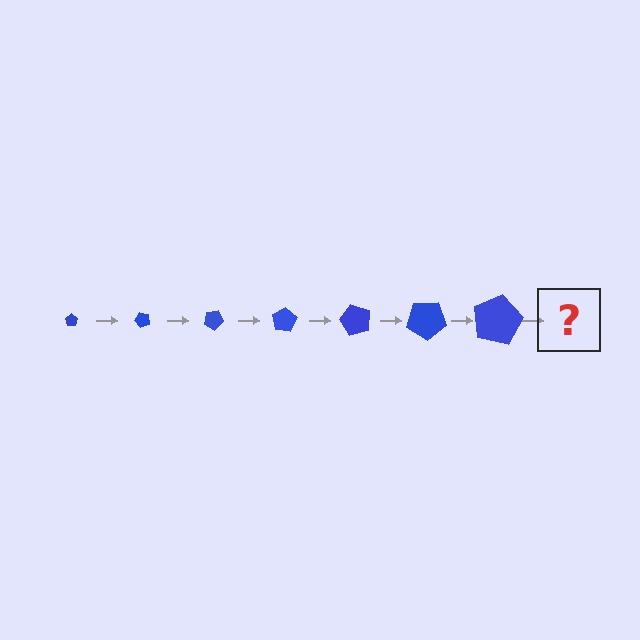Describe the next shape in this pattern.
It should be a pentagon, larger than the previous one and rotated 350 degrees from the start.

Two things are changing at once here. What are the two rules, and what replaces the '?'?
The two rules are that the pentagon grows larger each step and it rotates 50 degrees each step. The '?' should be a pentagon, larger than the previous one and rotated 350 degrees from the start.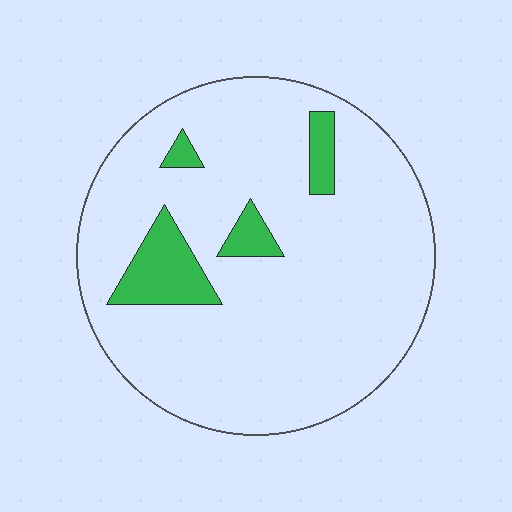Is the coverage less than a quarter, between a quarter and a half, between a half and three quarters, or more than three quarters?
Less than a quarter.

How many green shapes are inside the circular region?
4.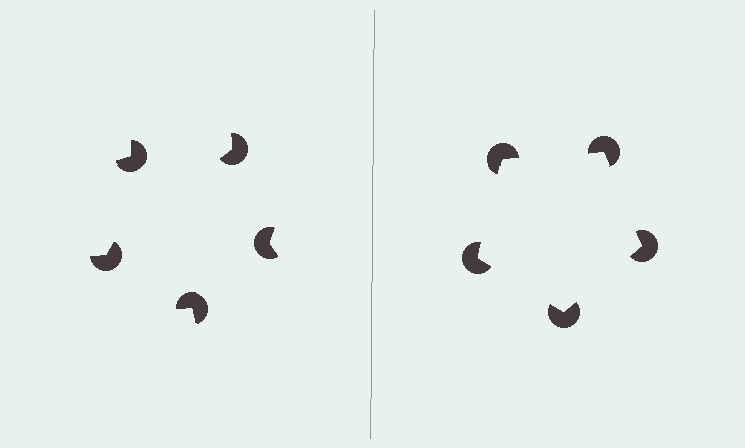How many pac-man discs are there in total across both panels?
10 — 5 on each side.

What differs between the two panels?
The pac-man discs are positioned identically on both sides; only the wedge orientations differ. On the right they align to a pentagon; on the left they are misaligned.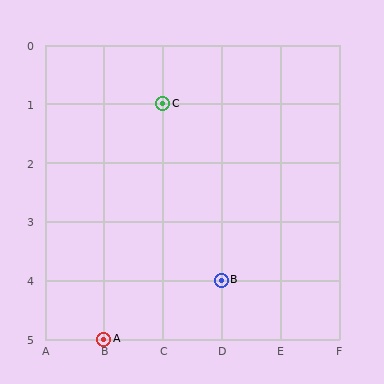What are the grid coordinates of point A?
Point A is at grid coordinates (B, 5).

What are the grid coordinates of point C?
Point C is at grid coordinates (C, 1).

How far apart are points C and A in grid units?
Points C and A are 1 column and 4 rows apart (about 4.1 grid units diagonally).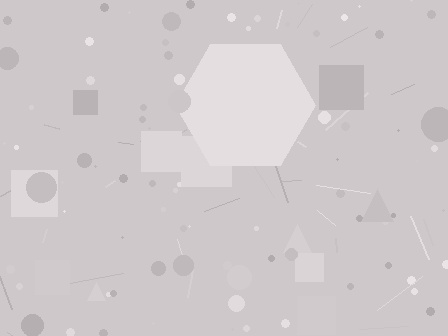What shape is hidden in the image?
A hexagon is hidden in the image.